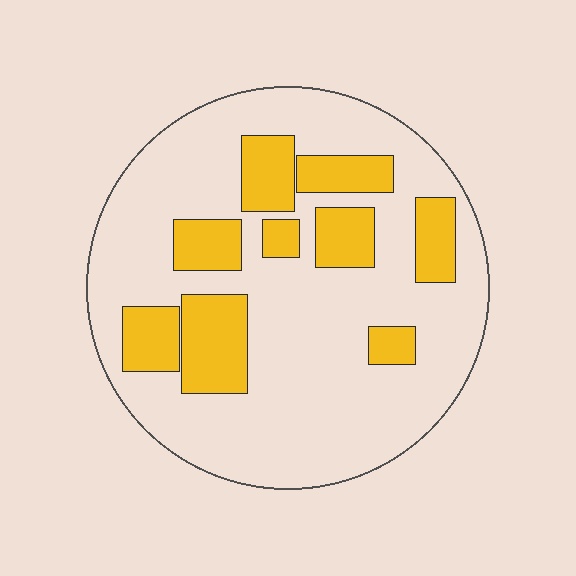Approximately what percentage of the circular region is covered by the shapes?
Approximately 25%.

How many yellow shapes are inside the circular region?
9.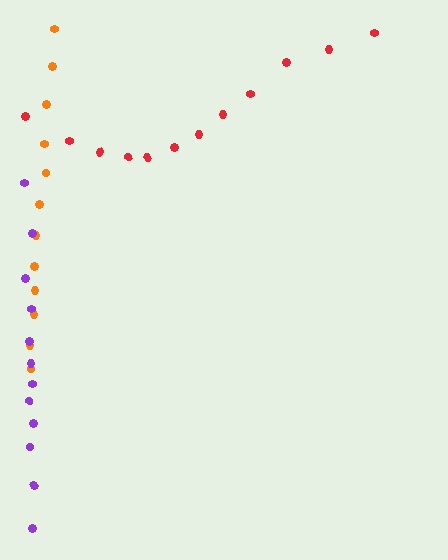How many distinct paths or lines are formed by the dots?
There are 3 distinct paths.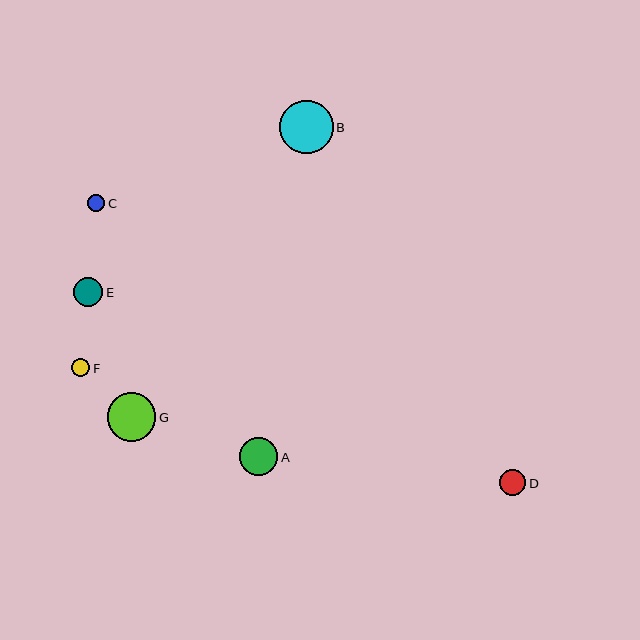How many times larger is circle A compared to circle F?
Circle A is approximately 2.2 times the size of circle F.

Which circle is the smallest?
Circle C is the smallest with a size of approximately 18 pixels.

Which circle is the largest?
Circle B is the largest with a size of approximately 53 pixels.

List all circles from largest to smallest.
From largest to smallest: B, G, A, E, D, F, C.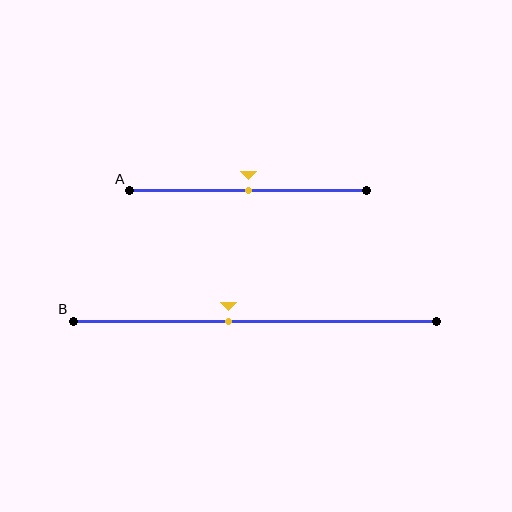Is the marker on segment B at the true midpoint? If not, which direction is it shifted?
No, the marker on segment B is shifted to the left by about 7% of the segment length.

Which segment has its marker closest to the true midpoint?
Segment A has its marker closest to the true midpoint.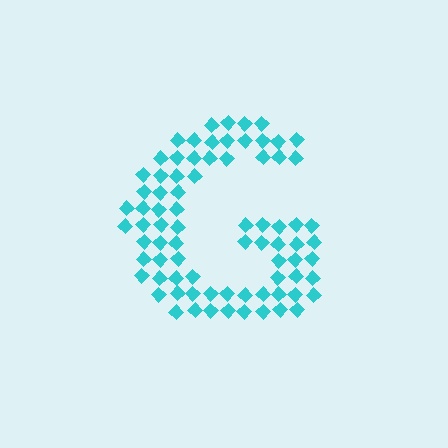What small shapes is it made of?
It is made of small diamonds.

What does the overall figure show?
The overall figure shows the letter G.